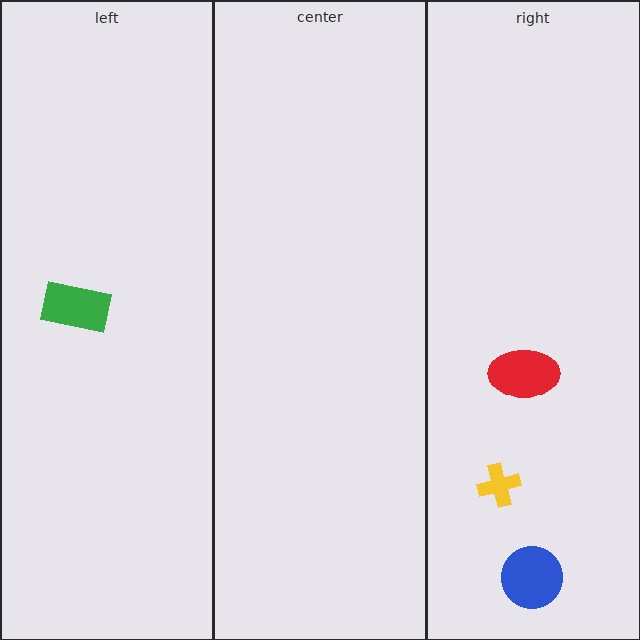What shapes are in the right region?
The yellow cross, the blue circle, the red ellipse.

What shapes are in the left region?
The green rectangle.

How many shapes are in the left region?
1.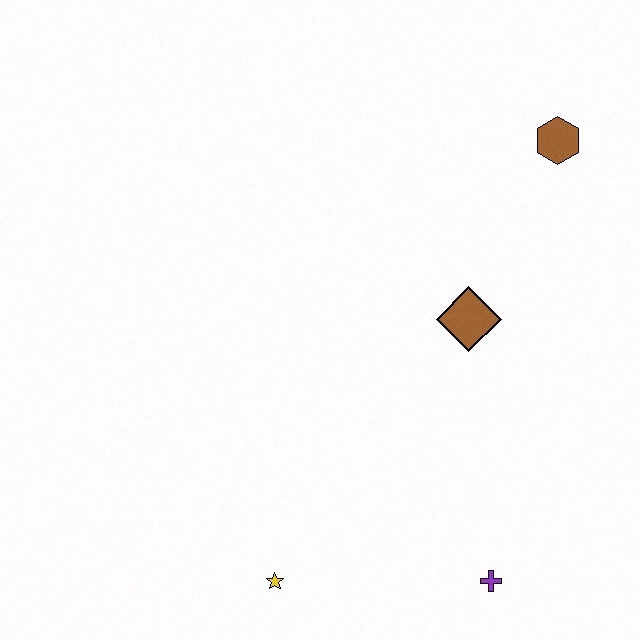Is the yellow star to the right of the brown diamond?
No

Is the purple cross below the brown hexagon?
Yes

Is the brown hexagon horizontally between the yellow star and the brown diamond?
No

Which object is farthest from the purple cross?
The brown hexagon is farthest from the purple cross.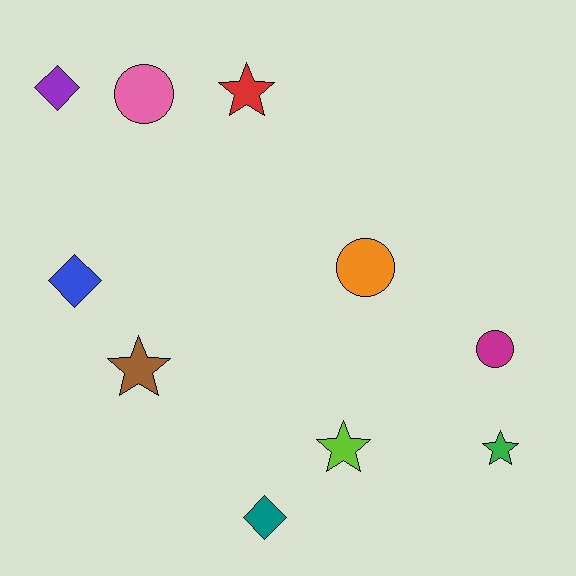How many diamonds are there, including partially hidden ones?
There are 3 diamonds.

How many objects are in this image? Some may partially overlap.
There are 10 objects.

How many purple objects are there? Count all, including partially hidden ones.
There is 1 purple object.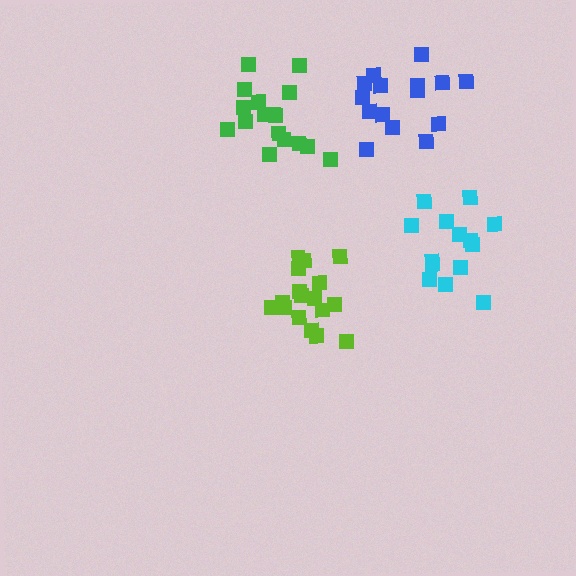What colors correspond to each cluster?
The clusters are colored: lime, green, blue, cyan.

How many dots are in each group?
Group 1: 17 dots, Group 2: 17 dots, Group 3: 15 dots, Group 4: 14 dots (63 total).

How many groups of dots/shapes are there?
There are 4 groups.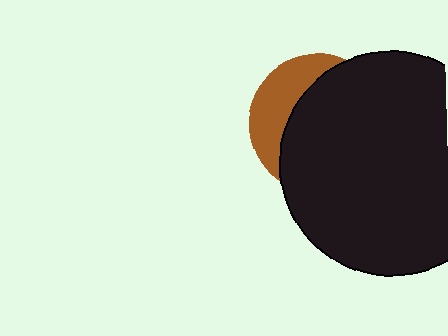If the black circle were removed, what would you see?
You would see the complete brown circle.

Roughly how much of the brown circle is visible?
A small part of it is visible (roughly 30%).